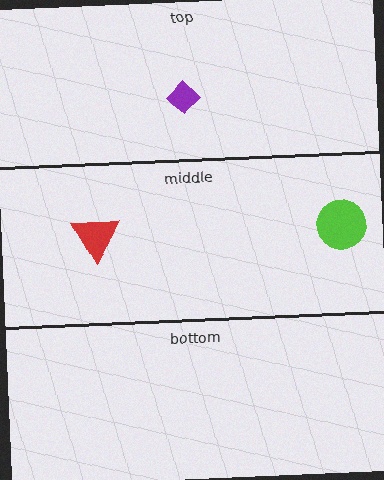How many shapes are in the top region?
1.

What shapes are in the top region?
The purple diamond.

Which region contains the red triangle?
The middle region.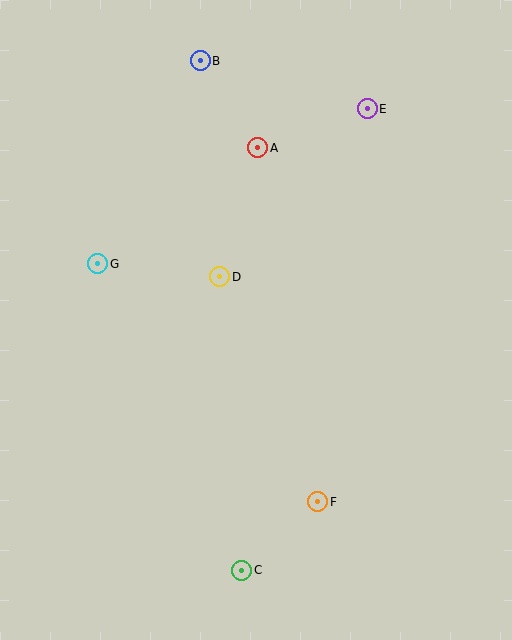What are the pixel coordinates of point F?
Point F is at (318, 502).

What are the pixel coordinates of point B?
Point B is at (200, 61).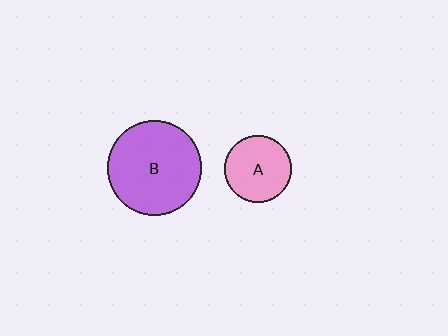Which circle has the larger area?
Circle B (purple).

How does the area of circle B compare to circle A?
Approximately 2.0 times.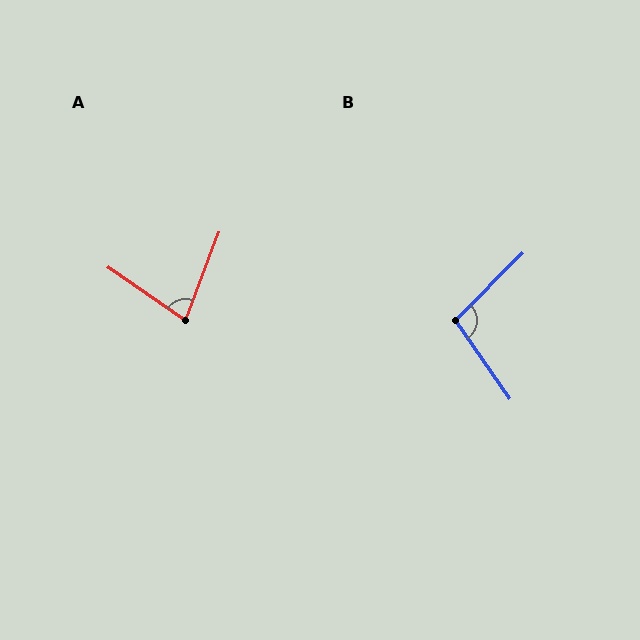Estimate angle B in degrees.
Approximately 100 degrees.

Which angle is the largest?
B, at approximately 100 degrees.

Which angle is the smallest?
A, at approximately 77 degrees.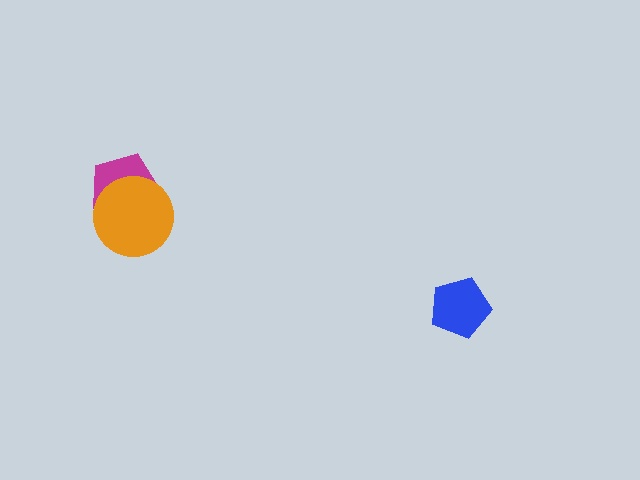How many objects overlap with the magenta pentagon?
1 object overlaps with the magenta pentagon.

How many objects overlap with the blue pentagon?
0 objects overlap with the blue pentagon.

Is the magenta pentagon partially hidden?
Yes, it is partially covered by another shape.